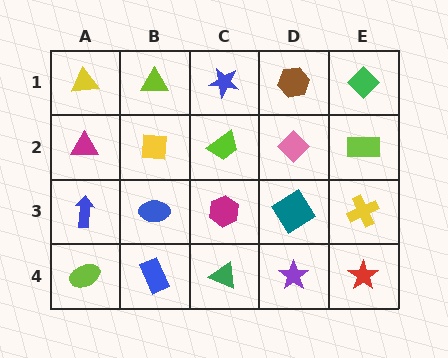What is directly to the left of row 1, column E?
A brown hexagon.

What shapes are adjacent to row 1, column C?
A lime trapezoid (row 2, column C), a lime triangle (row 1, column B), a brown hexagon (row 1, column D).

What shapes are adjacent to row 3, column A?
A magenta triangle (row 2, column A), a lime ellipse (row 4, column A), a blue ellipse (row 3, column B).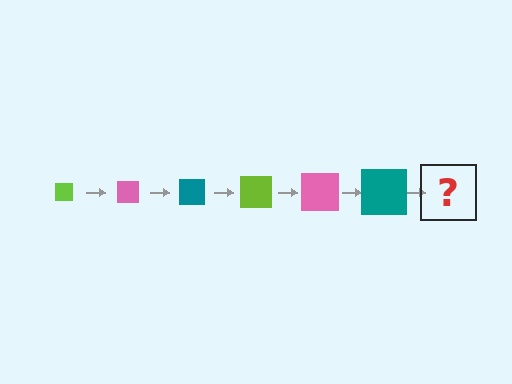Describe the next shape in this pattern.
It should be a lime square, larger than the previous one.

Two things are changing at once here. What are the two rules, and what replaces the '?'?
The two rules are that the square grows larger each step and the color cycles through lime, pink, and teal. The '?' should be a lime square, larger than the previous one.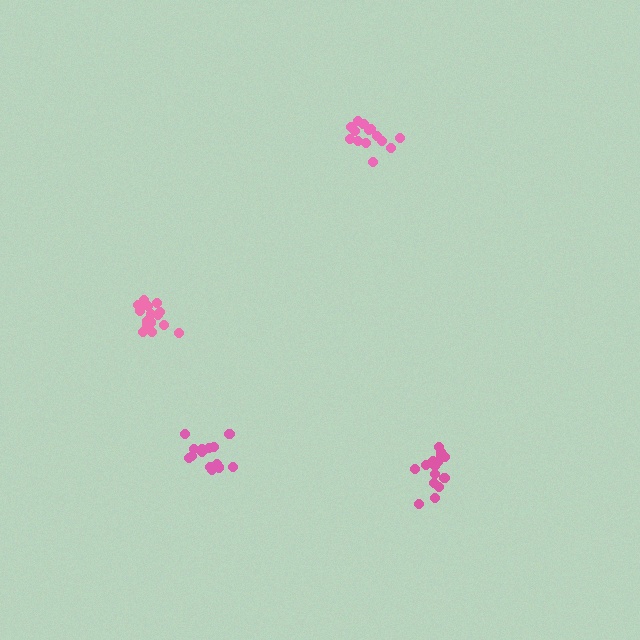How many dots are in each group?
Group 1: 15 dots, Group 2: 15 dots, Group 3: 14 dots, Group 4: 14 dots (58 total).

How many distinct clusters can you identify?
There are 4 distinct clusters.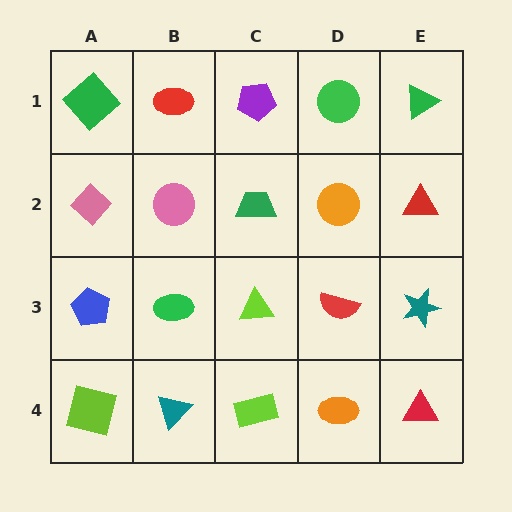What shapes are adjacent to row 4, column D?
A red semicircle (row 3, column D), a lime rectangle (row 4, column C), a red triangle (row 4, column E).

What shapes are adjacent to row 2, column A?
A green diamond (row 1, column A), a blue pentagon (row 3, column A), a pink circle (row 2, column B).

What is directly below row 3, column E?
A red triangle.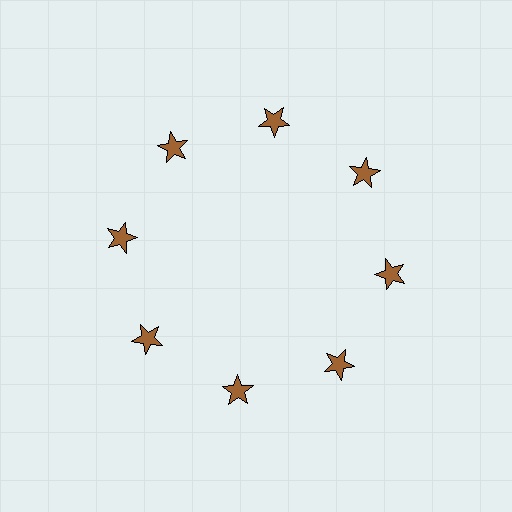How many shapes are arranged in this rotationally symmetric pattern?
There are 8 shapes, arranged in 8 groups of 1.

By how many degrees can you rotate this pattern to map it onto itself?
The pattern maps onto itself every 45 degrees of rotation.